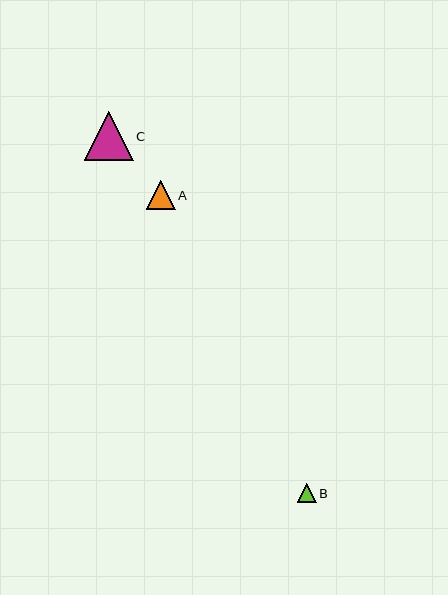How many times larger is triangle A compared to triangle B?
Triangle A is approximately 1.5 times the size of triangle B.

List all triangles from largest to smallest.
From largest to smallest: C, A, B.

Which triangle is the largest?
Triangle C is the largest with a size of approximately 48 pixels.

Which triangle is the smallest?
Triangle B is the smallest with a size of approximately 19 pixels.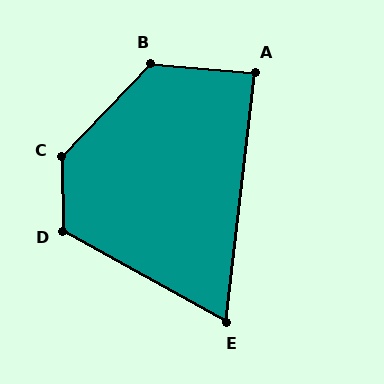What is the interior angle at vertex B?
Approximately 129 degrees (obtuse).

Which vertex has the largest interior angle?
C, at approximately 136 degrees.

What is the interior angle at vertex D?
Approximately 120 degrees (obtuse).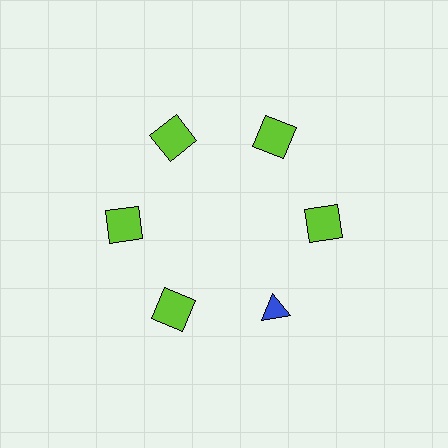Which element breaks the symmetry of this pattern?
The blue triangle at roughly the 5 o'clock position breaks the symmetry. All other shapes are lime squares.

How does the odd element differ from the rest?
It differs in both color (blue instead of lime) and shape (triangle instead of square).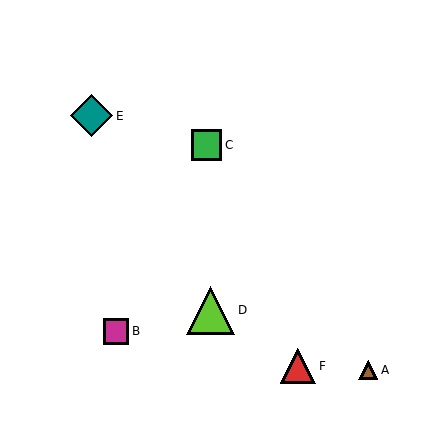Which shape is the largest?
The lime triangle (labeled D) is the largest.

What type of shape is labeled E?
Shape E is a teal diamond.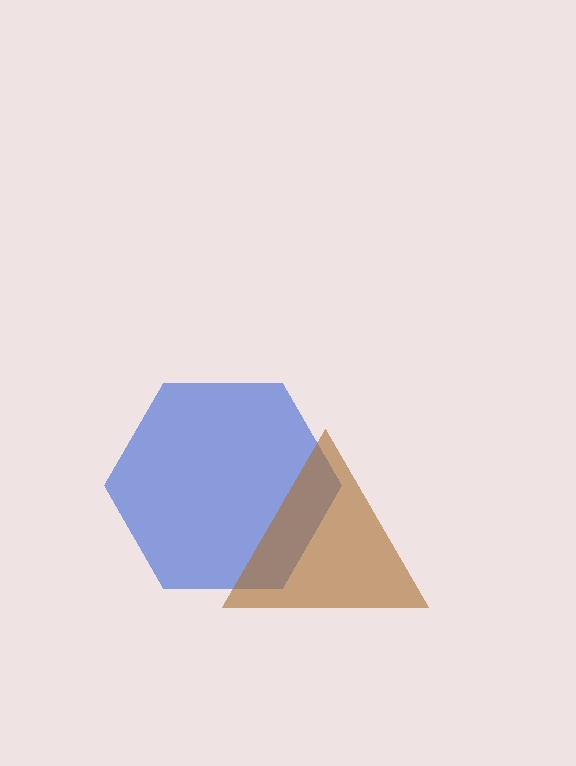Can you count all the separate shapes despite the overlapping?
Yes, there are 2 separate shapes.